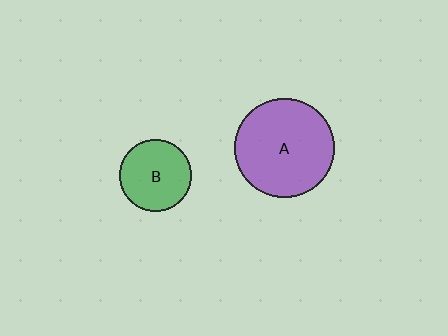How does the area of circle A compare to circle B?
Approximately 1.9 times.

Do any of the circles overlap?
No, none of the circles overlap.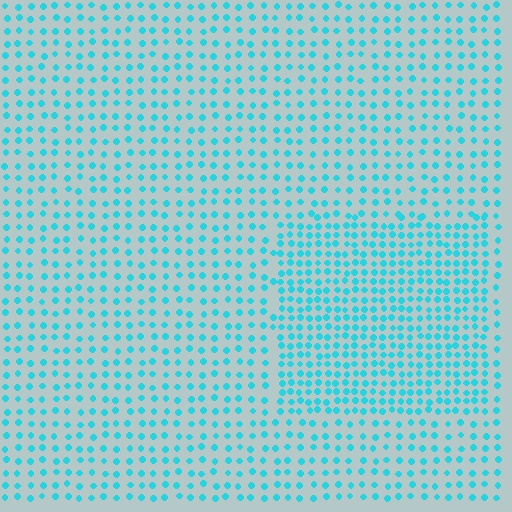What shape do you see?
I see a rectangle.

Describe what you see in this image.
The image contains small cyan elements arranged at two different densities. A rectangle-shaped region is visible where the elements are more densely packed than the surrounding area.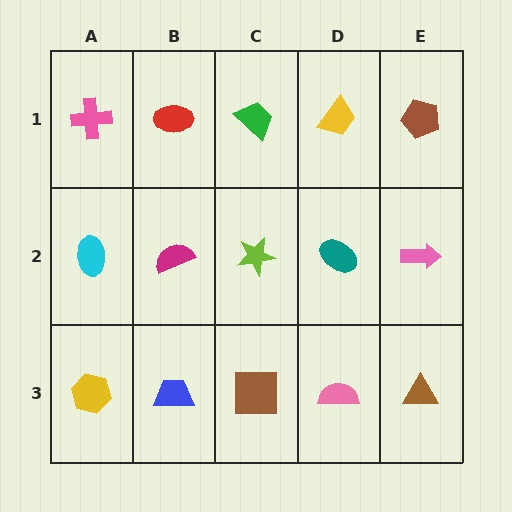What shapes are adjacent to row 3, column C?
A lime star (row 2, column C), a blue trapezoid (row 3, column B), a pink semicircle (row 3, column D).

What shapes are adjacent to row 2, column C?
A green trapezoid (row 1, column C), a brown square (row 3, column C), a magenta semicircle (row 2, column B), a teal ellipse (row 2, column D).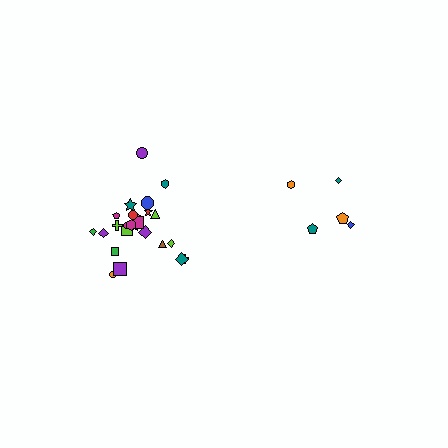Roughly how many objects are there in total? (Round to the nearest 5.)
Roughly 30 objects in total.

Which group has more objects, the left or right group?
The left group.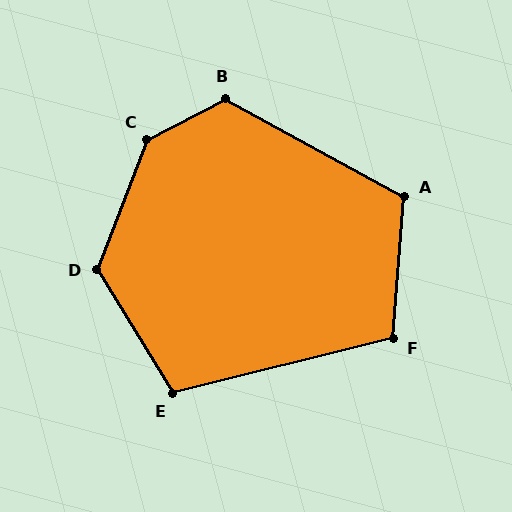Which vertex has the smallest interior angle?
E, at approximately 108 degrees.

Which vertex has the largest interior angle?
C, at approximately 138 degrees.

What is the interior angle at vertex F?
Approximately 108 degrees (obtuse).